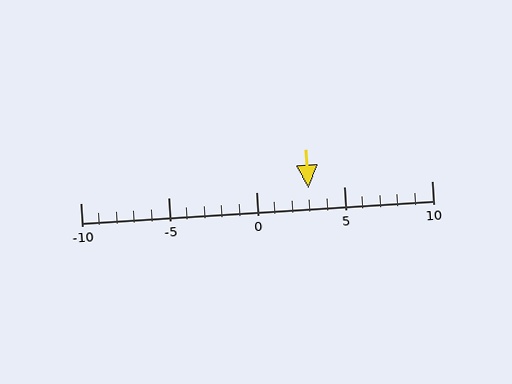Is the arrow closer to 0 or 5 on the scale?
The arrow is closer to 5.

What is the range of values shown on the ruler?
The ruler shows values from -10 to 10.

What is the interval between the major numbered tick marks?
The major tick marks are spaced 5 units apart.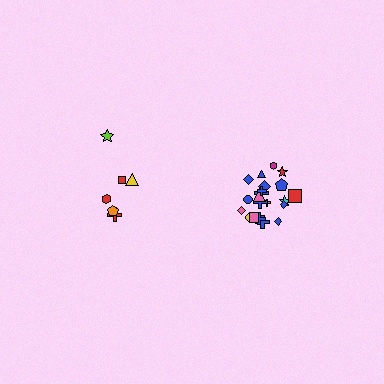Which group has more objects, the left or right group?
The right group.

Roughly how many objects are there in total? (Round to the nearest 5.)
Roughly 30 objects in total.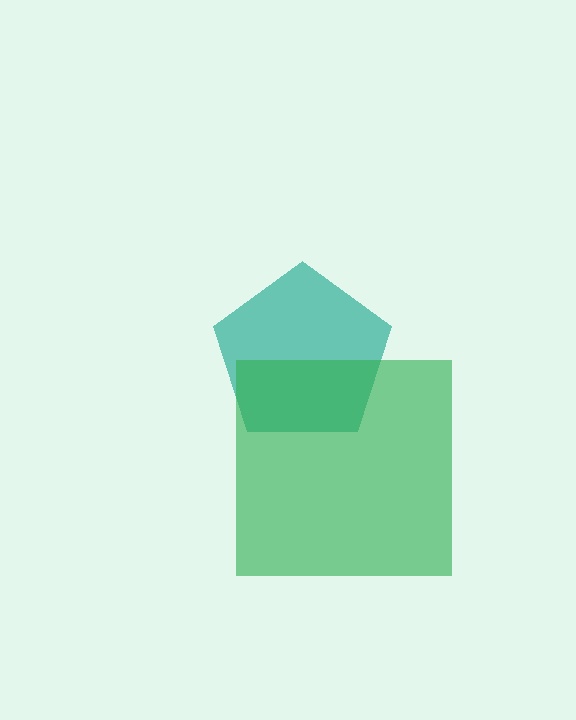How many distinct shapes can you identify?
There are 2 distinct shapes: a teal pentagon, a green square.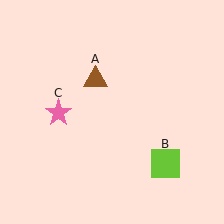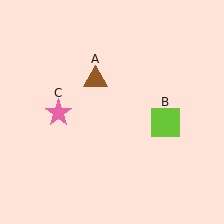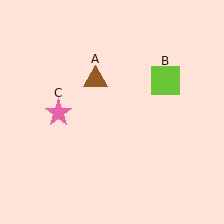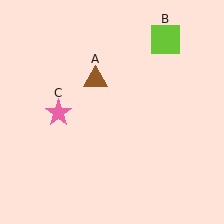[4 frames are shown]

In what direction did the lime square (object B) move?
The lime square (object B) moved up.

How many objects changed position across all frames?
1 object changed position: lime square (object B).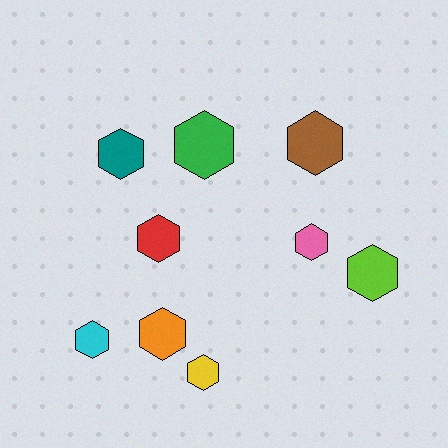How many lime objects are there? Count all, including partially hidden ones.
There is 1 lime object.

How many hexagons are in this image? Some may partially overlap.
There are 9 hexagons.